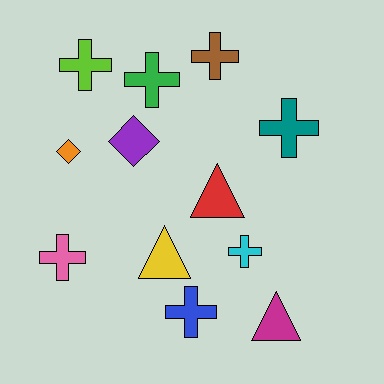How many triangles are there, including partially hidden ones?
There are 3 triangles.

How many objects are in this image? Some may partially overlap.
There are 12 objects.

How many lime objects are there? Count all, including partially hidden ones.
There is 1 lime object.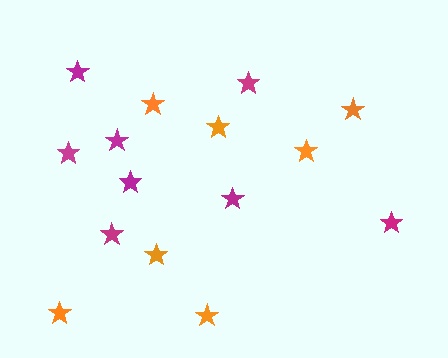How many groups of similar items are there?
There are 2 groups: one group of orange stars (7) and one group of magenta stars (8).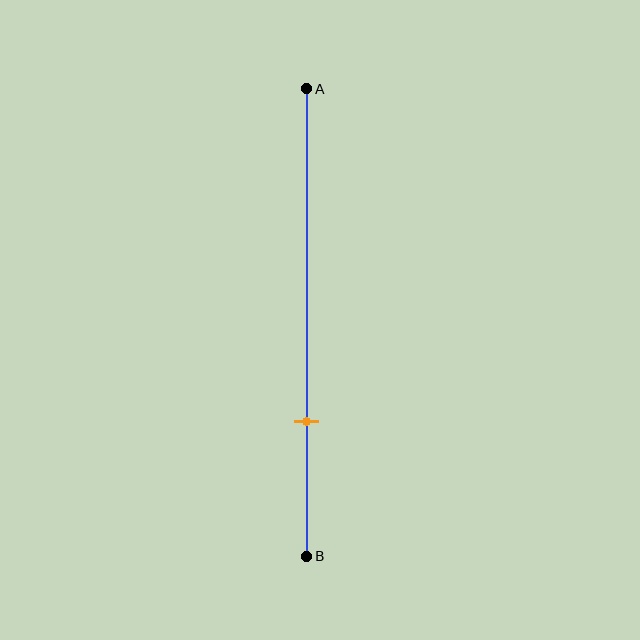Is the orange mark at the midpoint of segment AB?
No, the mark is at about 70% from A, not at the 50% midpoint.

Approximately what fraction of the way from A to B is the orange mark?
The orange mark is approximately 70% of the way from A to B.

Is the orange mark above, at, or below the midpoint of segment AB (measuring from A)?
The orange mark is below the midpoint of segment AB.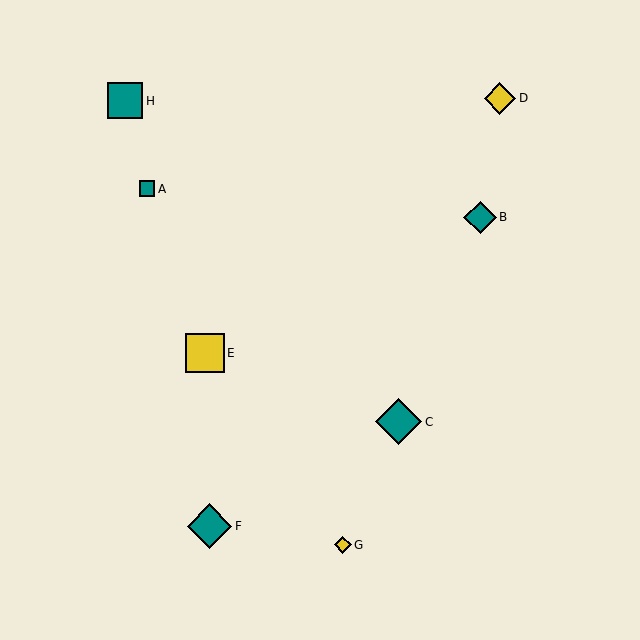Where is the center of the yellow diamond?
The center of the yellow diamond is at (500, 98).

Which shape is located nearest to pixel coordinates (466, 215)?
The teal diamond (labeled B) at (480, 217) is nearest to that location.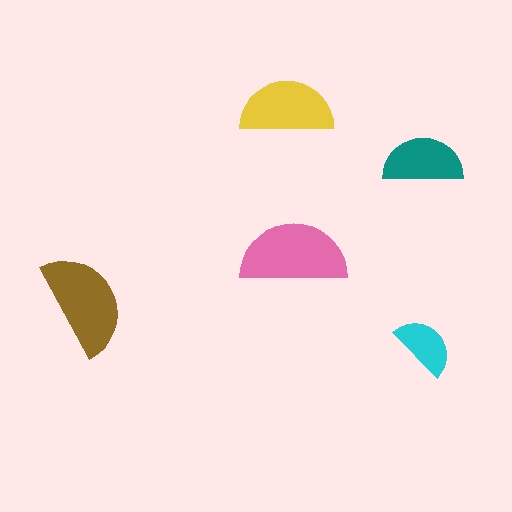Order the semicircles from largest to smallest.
the pink one, the brown one, the yellow one, the teal one, the cyan one.